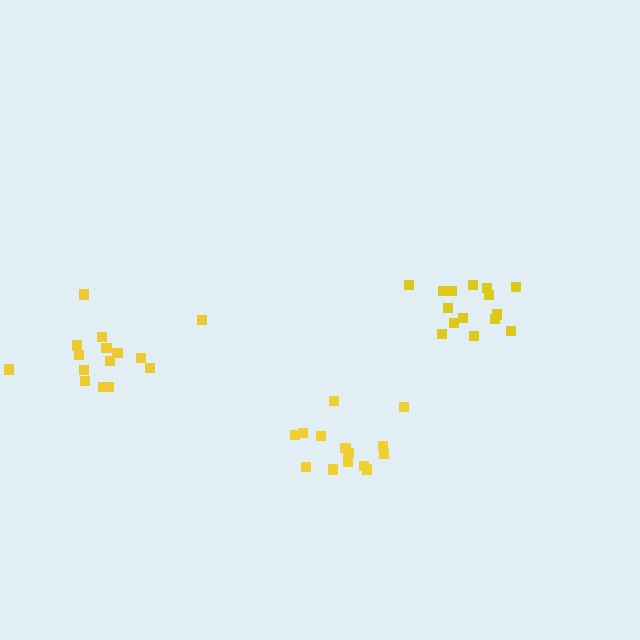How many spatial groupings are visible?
There are 3 spatial groupings.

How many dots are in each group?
Group 1: 15 dots, Group 2: 15 dots, Group 3: 15 dots (45 total).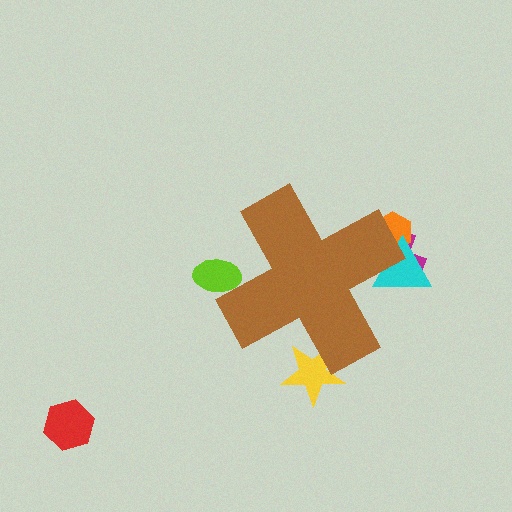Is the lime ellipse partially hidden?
Yes, the lime ellipse is partially hidden behind the brown cross.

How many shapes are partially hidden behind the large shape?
5 shapes are partially hidden.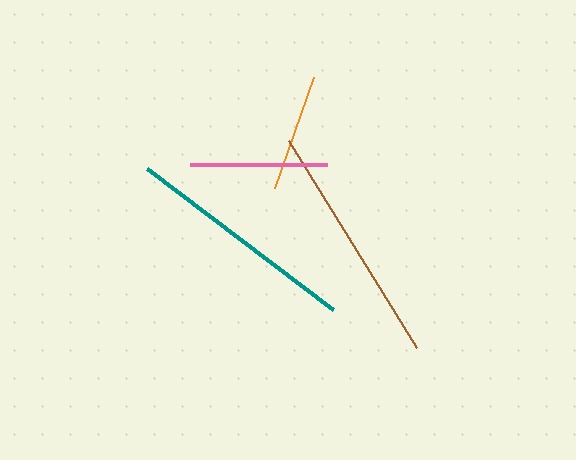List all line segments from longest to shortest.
From longest to shortest: brown, teal, pink, orange.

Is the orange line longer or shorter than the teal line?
The teal line is longer than the orange line.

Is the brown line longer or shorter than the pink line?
The brown line is longer than the pink line.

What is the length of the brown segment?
The brown segment is approximately 243 pixels long.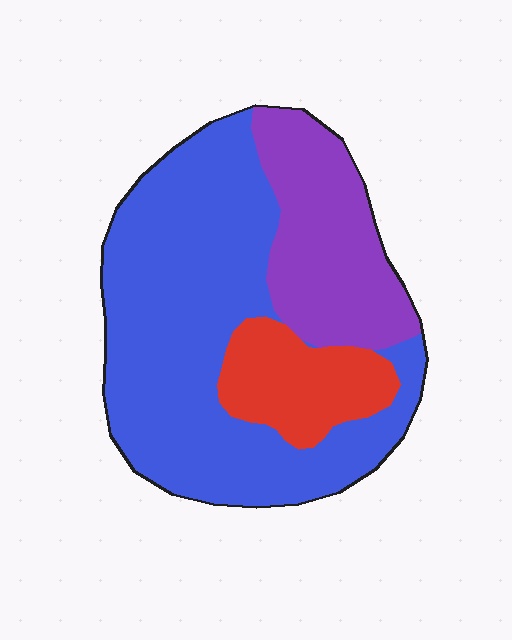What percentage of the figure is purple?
Purple covers 25% of the figure.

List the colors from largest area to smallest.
From largest to smallest: blue, purple, red.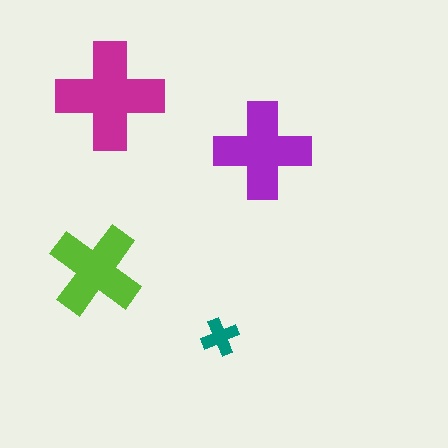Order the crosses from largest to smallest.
the magenta one, the purple one, the lime one, the teal one.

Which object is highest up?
The magenta cross is topmost.